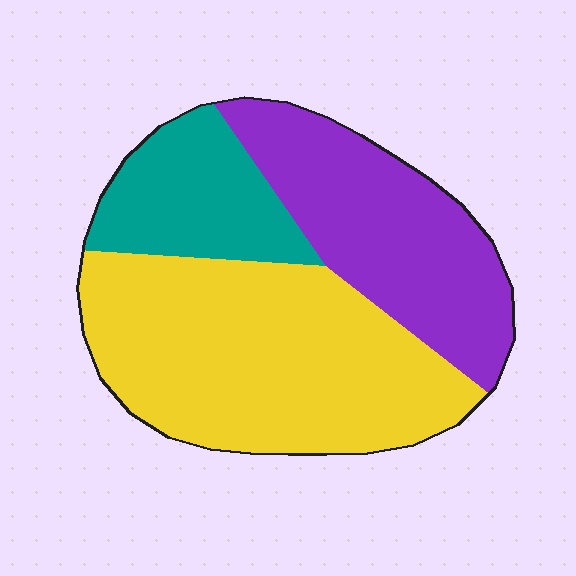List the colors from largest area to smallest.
From largest to smallest: yellow, purple, teal.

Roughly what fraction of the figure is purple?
Purple takes up about one third (1/3) of the figure.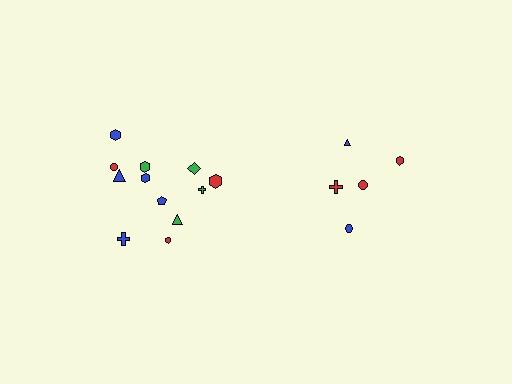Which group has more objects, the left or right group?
The left group.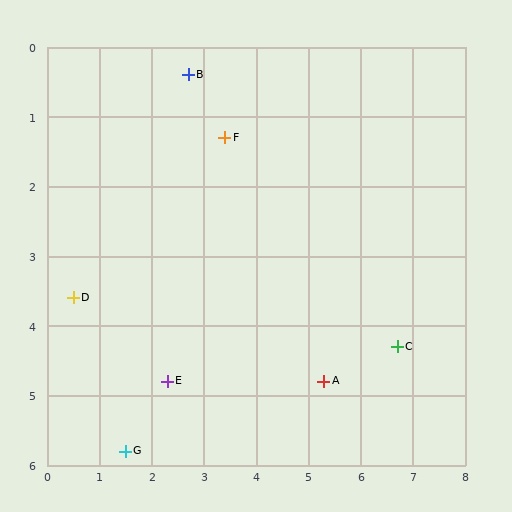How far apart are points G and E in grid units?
Points G and E are about 1.3 grid units apart.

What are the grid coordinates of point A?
Point A is at approximately (5.3, 4.8).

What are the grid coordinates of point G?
Point G is at approximately (1.5, 5.8).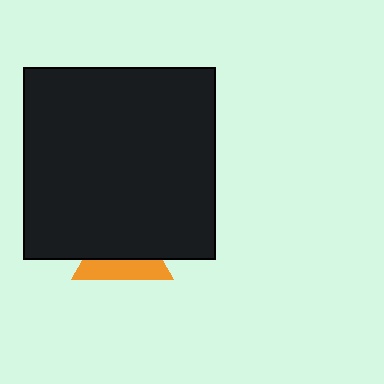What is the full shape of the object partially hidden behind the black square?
The partially hidden object is an orange triangle.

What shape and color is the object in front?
The object in front is a black square.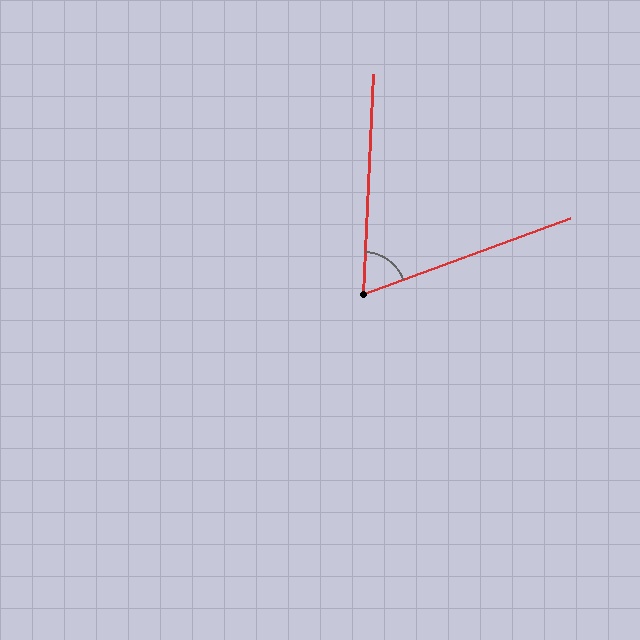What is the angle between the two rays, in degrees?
Approximately 67 degrees.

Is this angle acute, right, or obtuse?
It is acute.